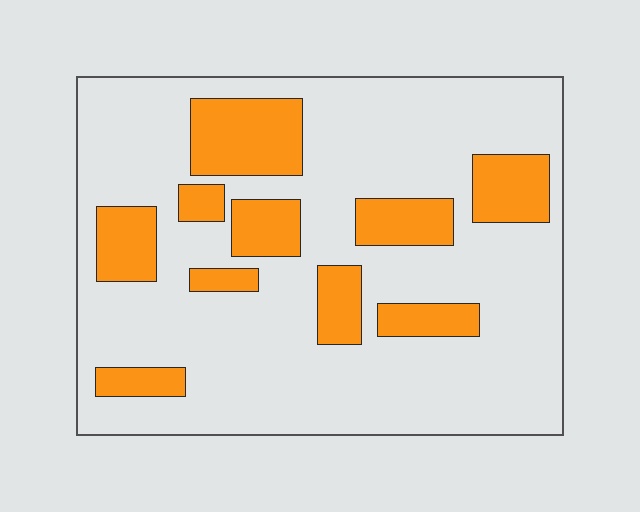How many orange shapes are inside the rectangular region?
10.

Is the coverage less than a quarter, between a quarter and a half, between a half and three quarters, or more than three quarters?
Less than a quarter.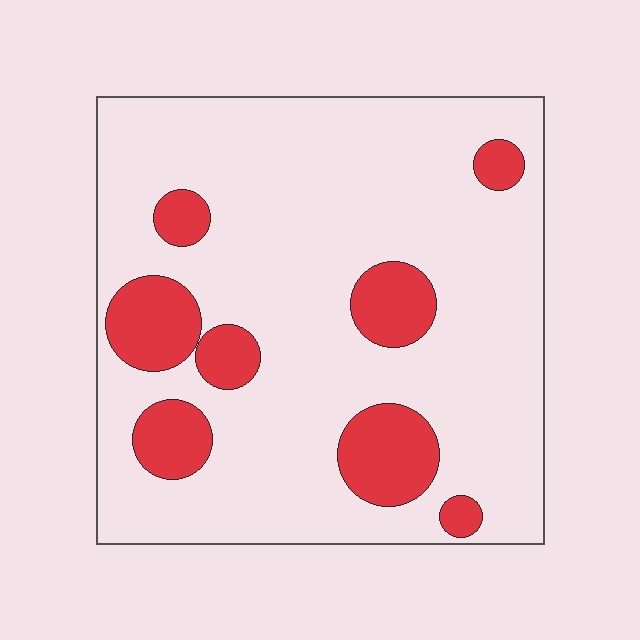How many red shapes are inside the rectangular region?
8.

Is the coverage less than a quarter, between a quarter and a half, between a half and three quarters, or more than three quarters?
Less than a quarter.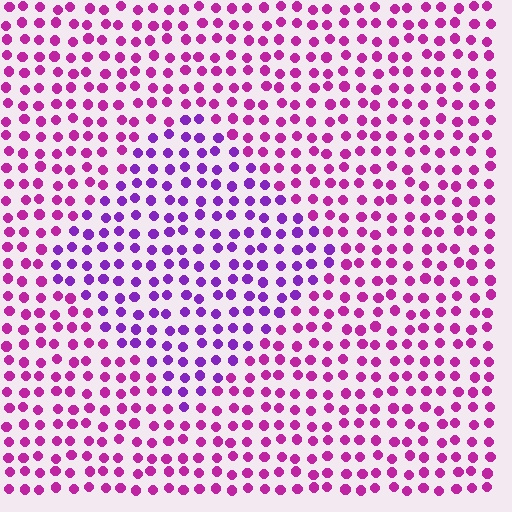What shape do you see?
I see a diamond.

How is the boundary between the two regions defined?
The boundary is defined purely by a slight shift in hue (about 33 degrees). Spacing, size, and orientation are identical on both sides.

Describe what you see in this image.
The image is filled with small magenta elements in a uniform arrangement. A diamond-shaped region is visible where the elements are tinted to a slightly different hue, forming a subtle color boundary.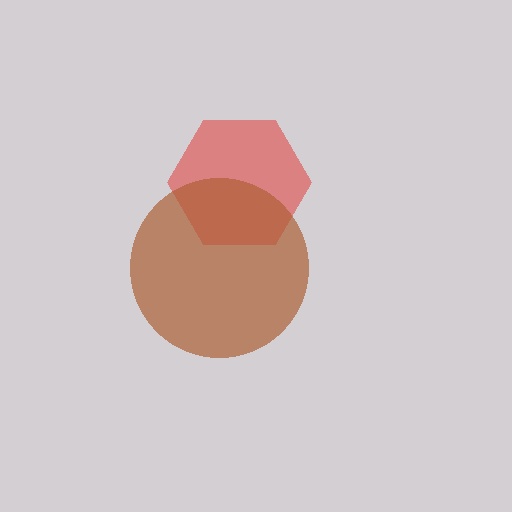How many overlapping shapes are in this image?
There are 2 overlapping shapes in the image.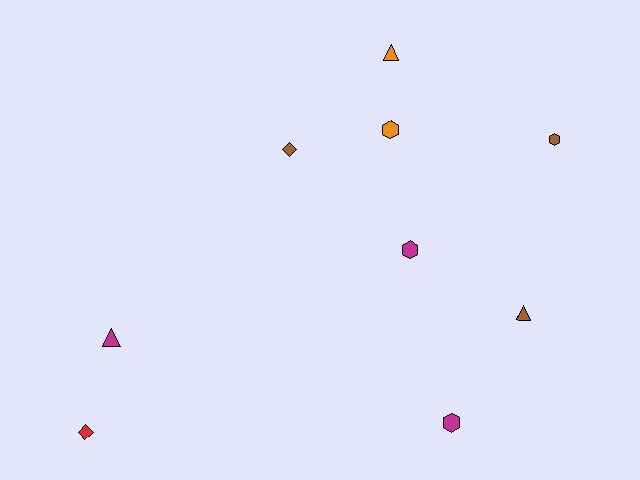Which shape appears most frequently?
Hexagon, with 4 objects.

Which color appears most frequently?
Brown, with 3 objects.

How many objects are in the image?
There are 9 objects.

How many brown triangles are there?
There is 1 brown triangle.